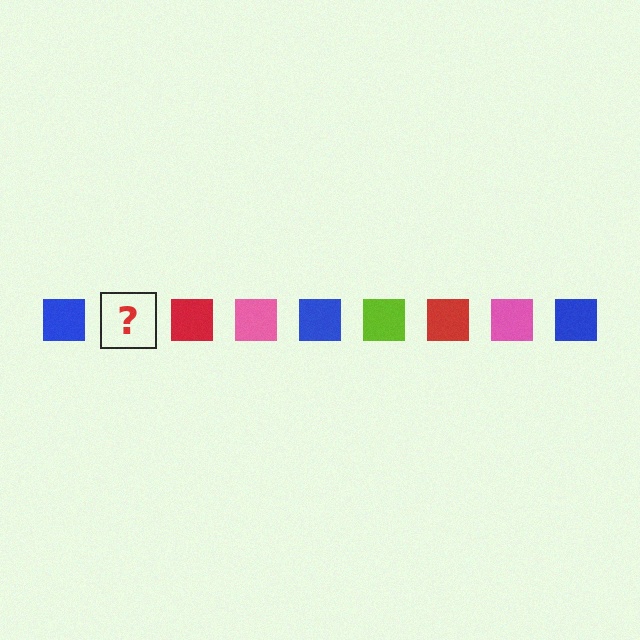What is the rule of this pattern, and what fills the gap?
The rule is that the pattern cycles through blue, lime, red, pink squares. The gap should be filled with a lime square.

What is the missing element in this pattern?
The missing element is a lime square.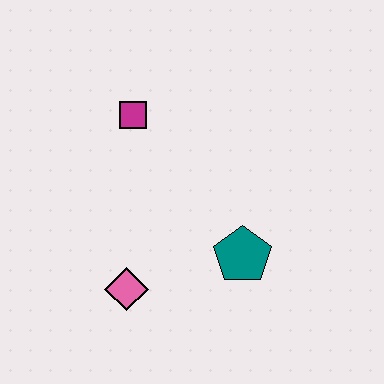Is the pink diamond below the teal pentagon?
Yes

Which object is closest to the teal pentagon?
The pink diamond is closest to the teal pentagon.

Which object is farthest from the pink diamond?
The magenta square is farthest from the pink diamond.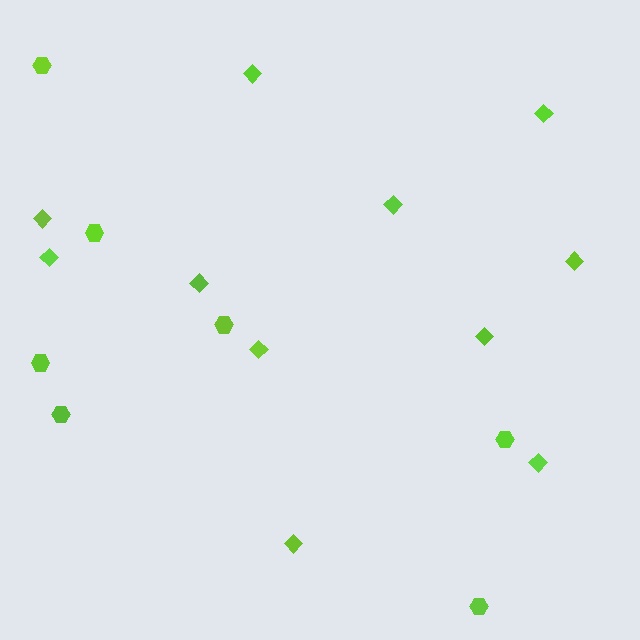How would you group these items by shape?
There are 2 groups: one group of diamonds (11) and one group of hexagons (7).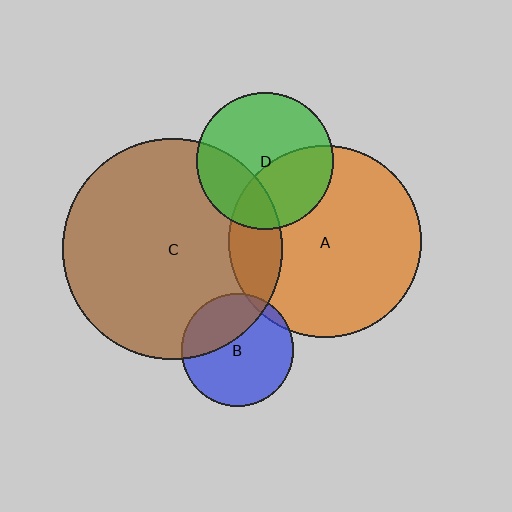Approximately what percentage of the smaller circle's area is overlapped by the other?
Approximately 5%.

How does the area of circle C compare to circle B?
Approximately 3.8 times.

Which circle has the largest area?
Circle C (brown).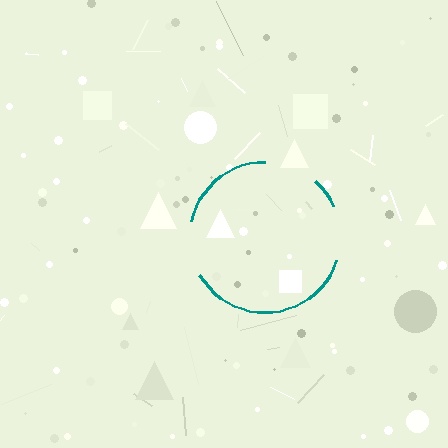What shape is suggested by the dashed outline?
The dashed outline suggests a circle.